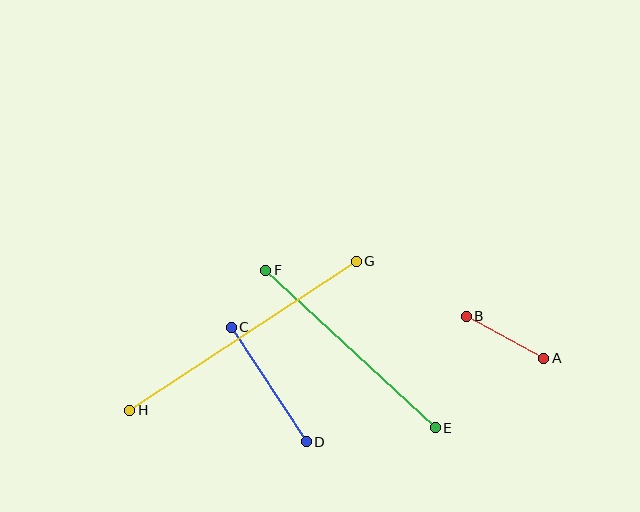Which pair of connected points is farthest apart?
Points G and H are farthest apart.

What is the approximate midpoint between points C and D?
The midpoint is at approximately (269, 384) pixels.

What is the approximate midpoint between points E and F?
The midpoint is at approximately (351, 349) pixels.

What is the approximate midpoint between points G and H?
The midpoint is at approximately (243, 336) pixels.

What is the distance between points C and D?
The distance is approximately 137 pixels.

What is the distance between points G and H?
The distance is approximately 271 pixels.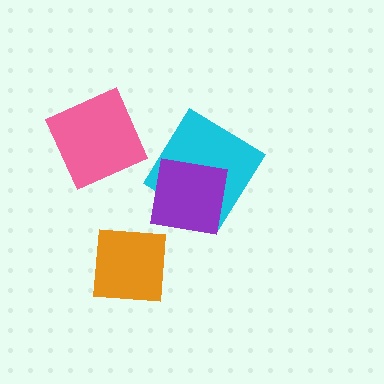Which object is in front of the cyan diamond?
The purple square is in front of the cyan diamond.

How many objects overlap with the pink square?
0 objects overlap with the pink square.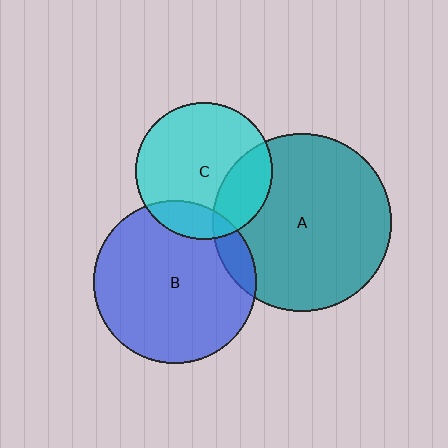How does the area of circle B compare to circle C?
Approximately 1.4 times.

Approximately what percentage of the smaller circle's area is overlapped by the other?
Approximately 15%.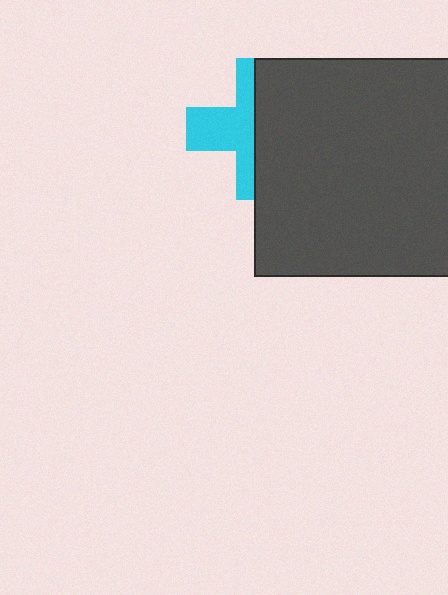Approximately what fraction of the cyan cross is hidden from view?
Roughly 55% of the cyan cross is hidden behind the dark gray square.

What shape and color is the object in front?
The object in front is a dark gray square.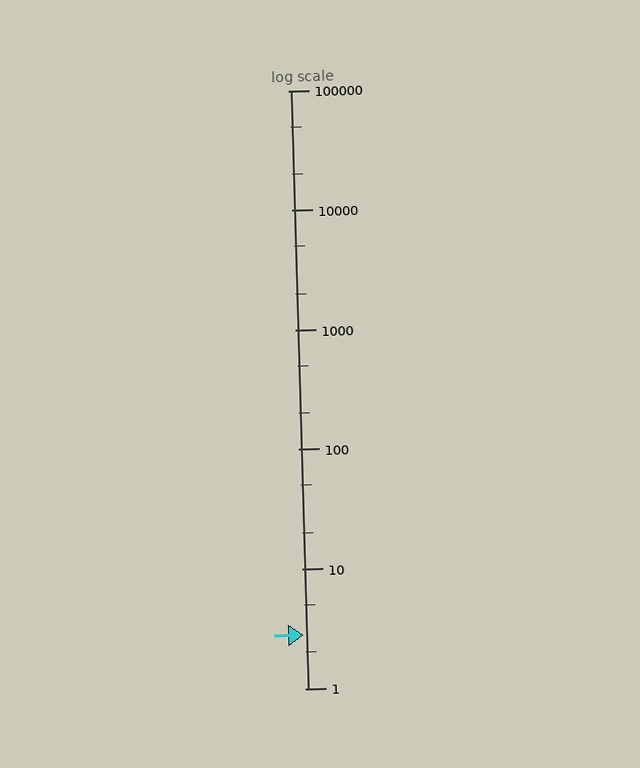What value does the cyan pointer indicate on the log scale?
The pointer indicates approximately 2.8.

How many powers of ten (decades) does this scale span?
The scale spans 5 decades, from 1 to 100000.